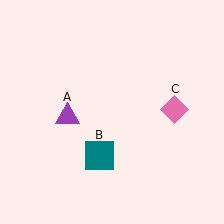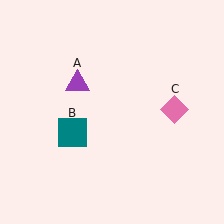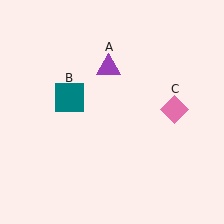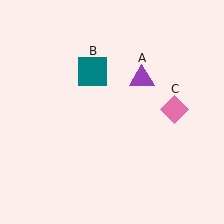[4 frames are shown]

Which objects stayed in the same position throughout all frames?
Pink diamond (object C) remained stationary.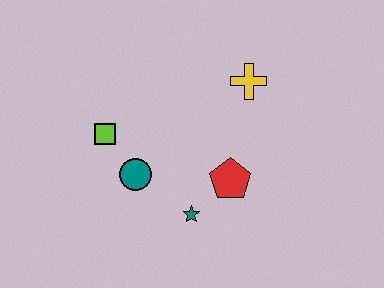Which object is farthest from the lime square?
The yellow cross is farthest from the lime square.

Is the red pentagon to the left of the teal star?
No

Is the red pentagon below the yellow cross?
Yes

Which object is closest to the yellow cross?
The red pentagon is closest to the yellow cross.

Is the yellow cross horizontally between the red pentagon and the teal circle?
No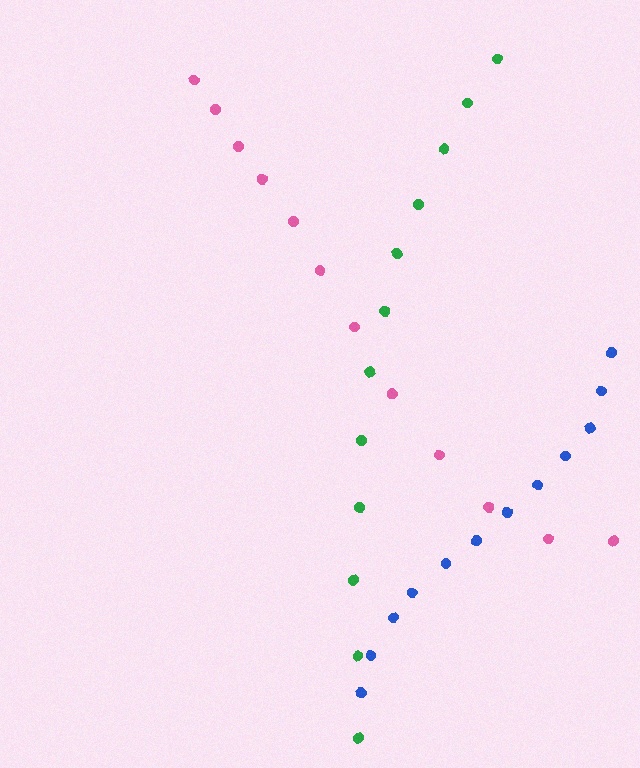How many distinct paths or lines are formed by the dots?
There are 3 distinct paths.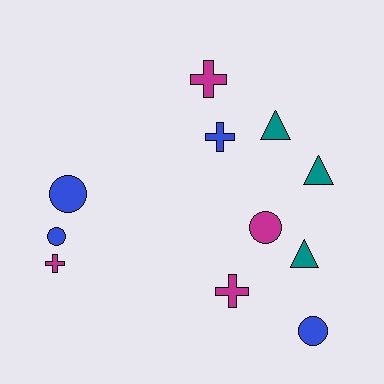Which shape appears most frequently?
Circle, with 4 objects.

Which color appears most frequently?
Magenta, with 4 objects.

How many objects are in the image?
There are 11 objects.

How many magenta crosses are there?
There are 3 magenta crosses.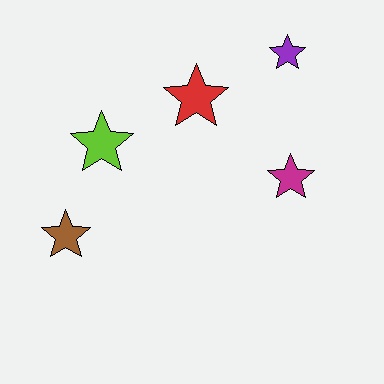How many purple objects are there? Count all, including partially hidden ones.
There is 1 purple object.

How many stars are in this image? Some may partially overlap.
There are 5 stars.